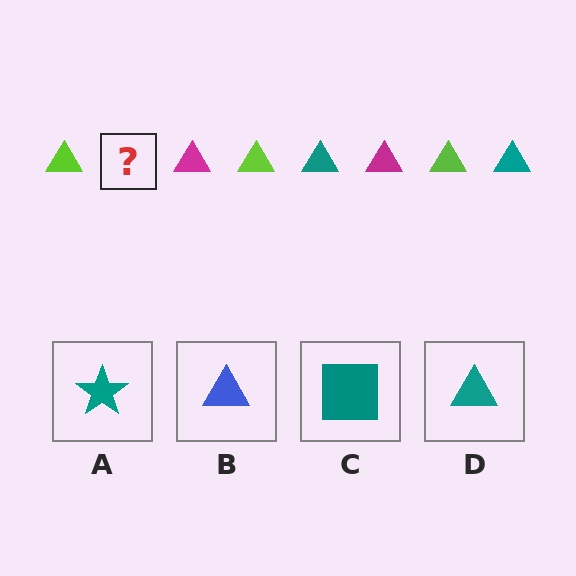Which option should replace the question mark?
Option D.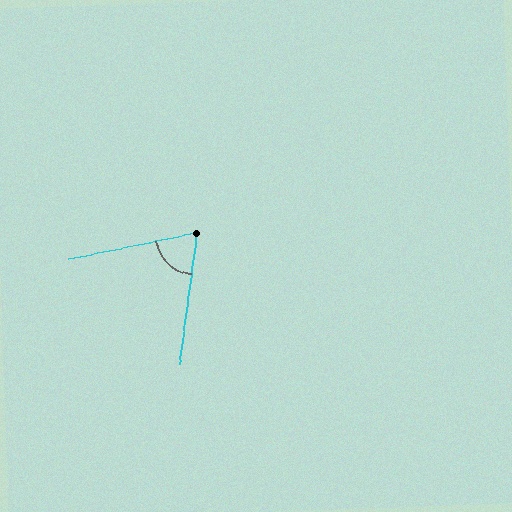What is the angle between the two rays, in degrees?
Approximately 70 degrees.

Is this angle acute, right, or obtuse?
It is acute.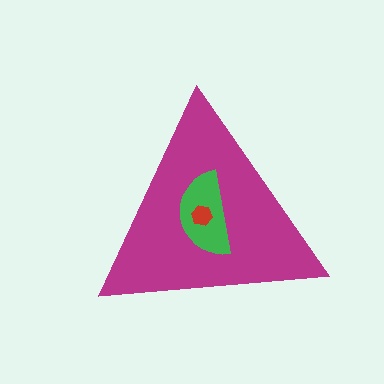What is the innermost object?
The red hexagon.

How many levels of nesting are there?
3.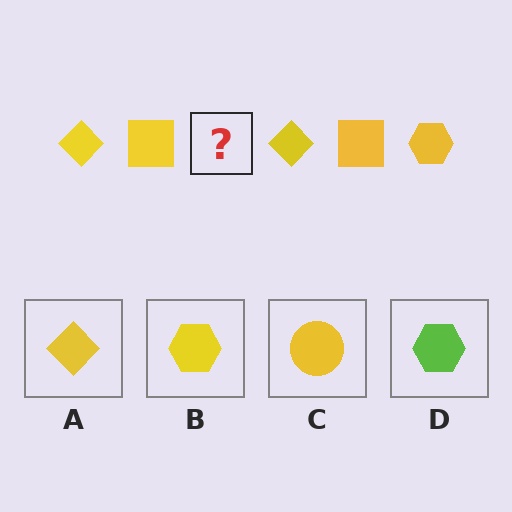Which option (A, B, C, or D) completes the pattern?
B.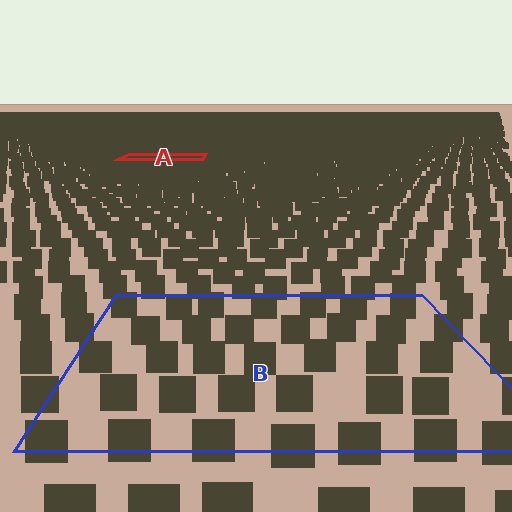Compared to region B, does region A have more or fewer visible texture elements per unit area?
Region A has more texture elements per unit area — they are packed more densely because it is farther away.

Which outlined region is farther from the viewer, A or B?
Region A is farther from the viewer — the texture elements inside it appear smaller and more densely packed.